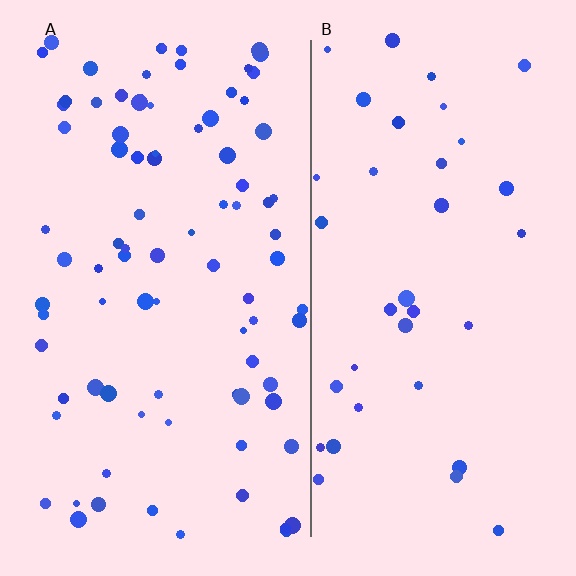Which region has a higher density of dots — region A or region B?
A (the left).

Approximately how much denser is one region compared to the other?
Approximately 2.3× — region A over region B.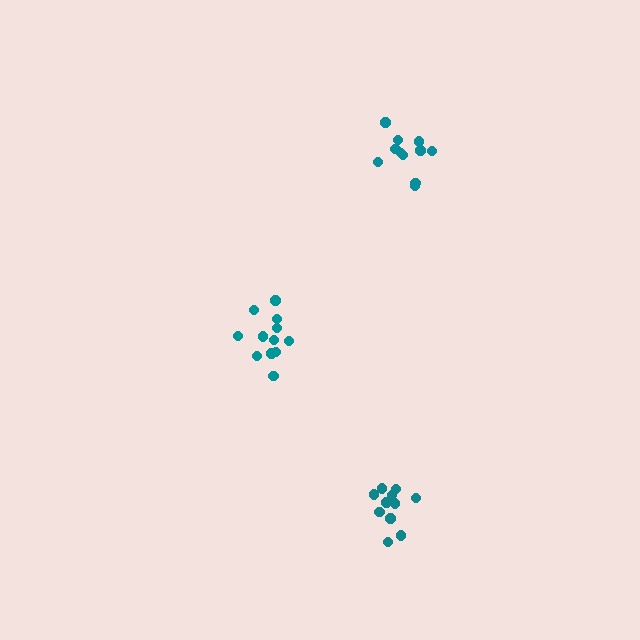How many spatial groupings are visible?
There are 3 spatial groupings.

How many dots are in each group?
Group 1: 11 dots, Group 2: 12 dots, Group 3: 11 dots (34 total).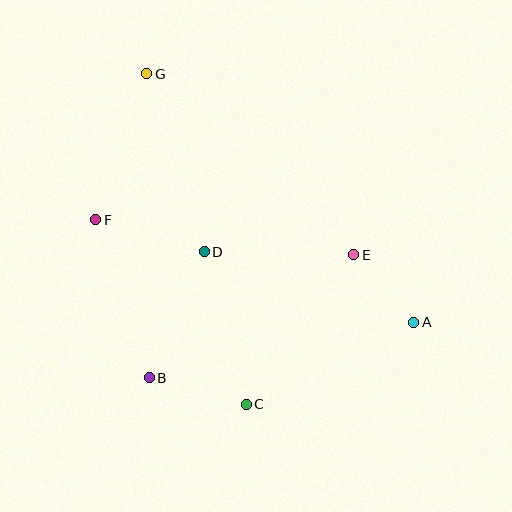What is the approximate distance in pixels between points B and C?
The distance between B and C is approximately 101 pixels.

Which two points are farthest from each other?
Points A and G are farthest from each other.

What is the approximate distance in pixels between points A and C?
The distance between A and C is approximately 187 pixels.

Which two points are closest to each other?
Points A and E are closest to each other.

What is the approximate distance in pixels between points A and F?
The distance between A and F is approximately 334 pixels.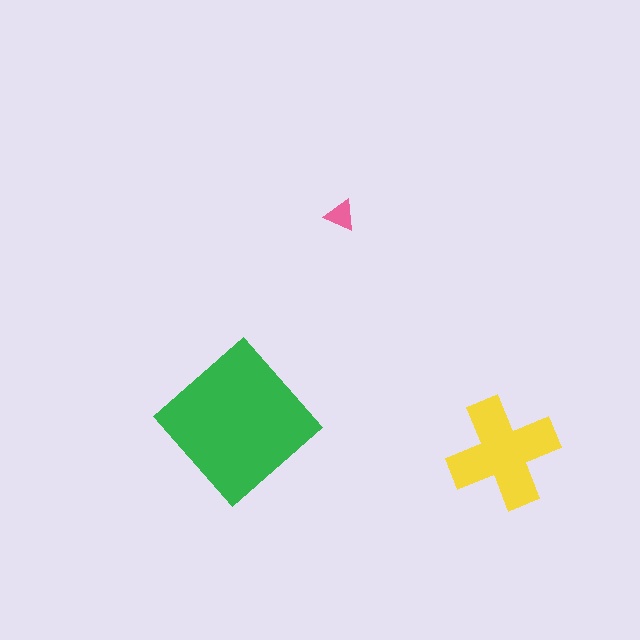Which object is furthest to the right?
The yellow cross is rightmost.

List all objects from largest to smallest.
The green diamond, the yellow cross, the pink triangle.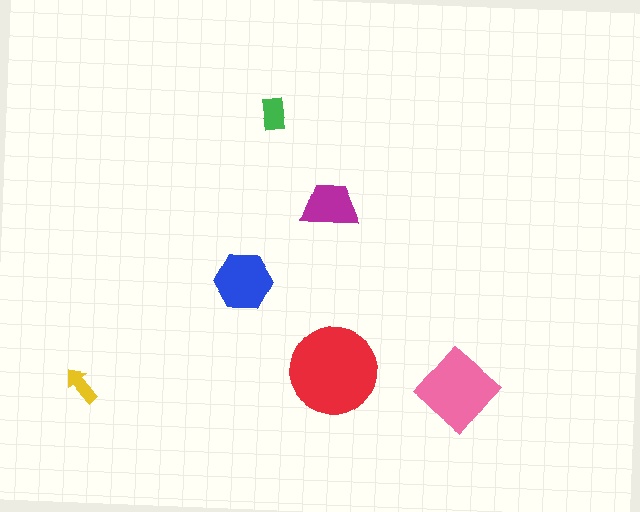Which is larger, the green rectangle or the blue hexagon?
The blue hexagon.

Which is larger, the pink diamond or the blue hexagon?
The pink diamond.